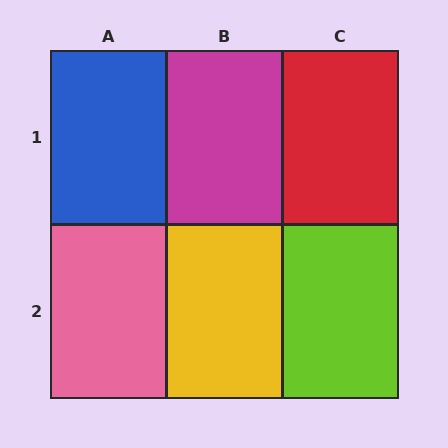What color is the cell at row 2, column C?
Lime.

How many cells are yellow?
1 cell is yellow.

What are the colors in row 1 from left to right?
Blue, magenta, red.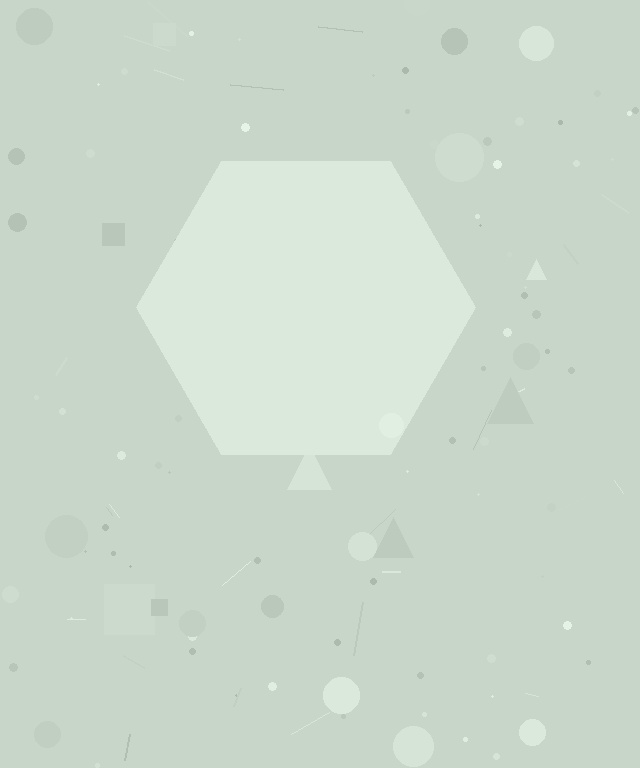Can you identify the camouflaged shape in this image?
The camouflaged shape is a hexagon.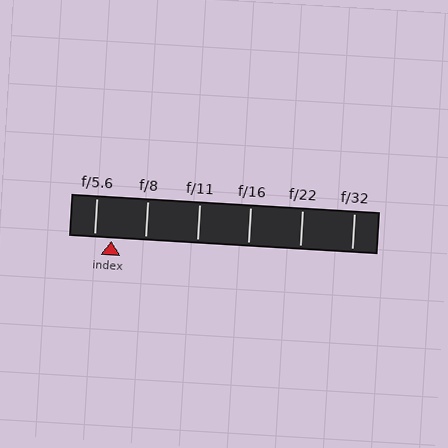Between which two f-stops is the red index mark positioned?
The index mark is between f/5.6 and f/8.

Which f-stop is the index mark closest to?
The index mark is closest to f/5.6.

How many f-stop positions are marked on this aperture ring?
There are 6 f-stop positions marked.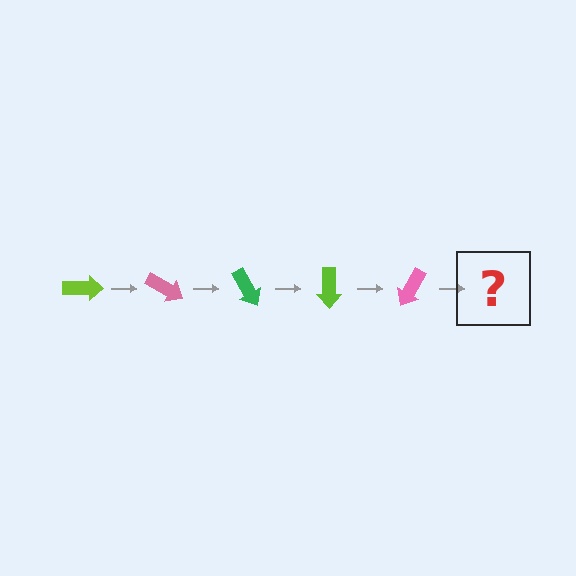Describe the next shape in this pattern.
It should be a green arrow, rotated 150 degrees from the start.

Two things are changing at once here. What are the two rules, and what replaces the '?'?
The two rules are that it rotates 30 degrees each step and the color cycles through lime, pink, and green. The '?' should be a green arrow, rotated 150 degrees from the start.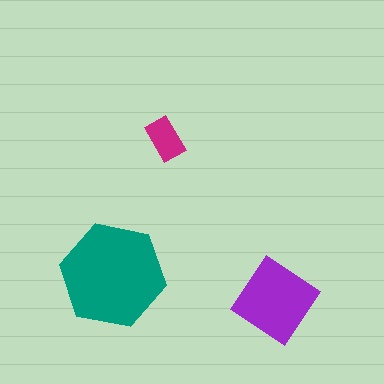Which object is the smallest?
The magenta rectangle.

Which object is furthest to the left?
The teal hexagon is leftmost.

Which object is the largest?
The teal hexagon.